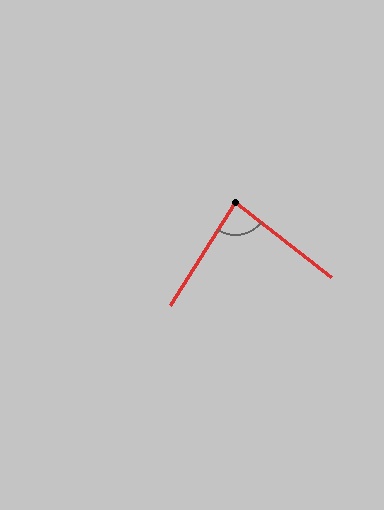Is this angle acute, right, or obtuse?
It is acute.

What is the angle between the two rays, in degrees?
Approximately 84 degrees.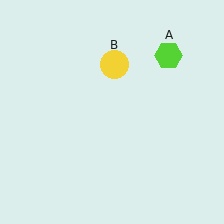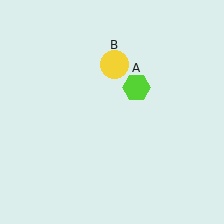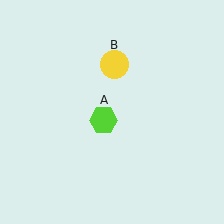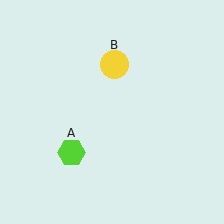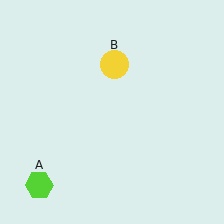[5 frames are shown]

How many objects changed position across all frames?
1 object changed position: lime hexagon (object A).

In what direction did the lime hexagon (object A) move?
The lime hexagon (object A) moved down and to the left.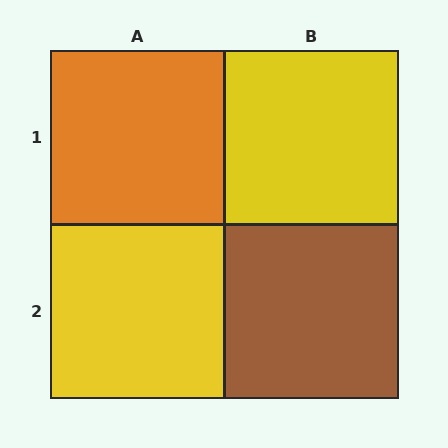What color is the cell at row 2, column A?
Yellow.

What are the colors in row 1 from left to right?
Orange, yellow.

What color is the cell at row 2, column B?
Brown.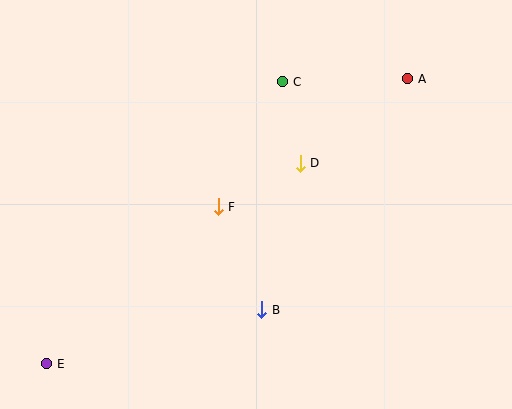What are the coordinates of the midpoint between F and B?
The midpoint between F and B is at (240, 258).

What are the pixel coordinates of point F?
Point F is at (218, 207).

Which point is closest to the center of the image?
Point F at (218, 207) is closest to the center.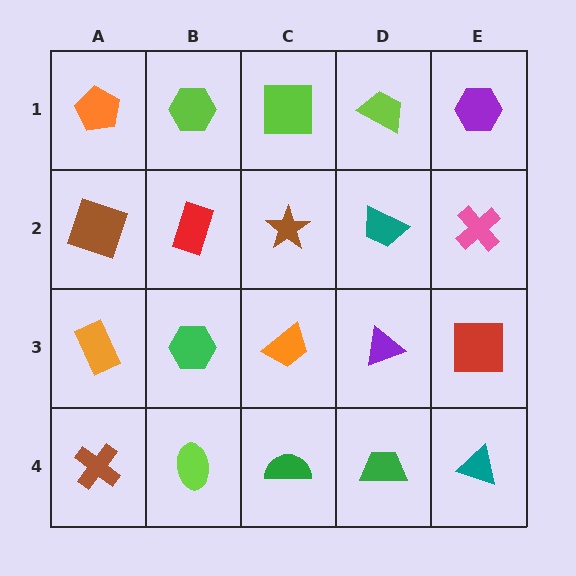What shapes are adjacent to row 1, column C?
A brown star (row 2, column C), a lime hexagon (row 1, column B), a lime trapezoid (row 1, column D).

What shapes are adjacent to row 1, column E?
A pink cross (row 2, column E), a lime trapezoid (row 1, column D).